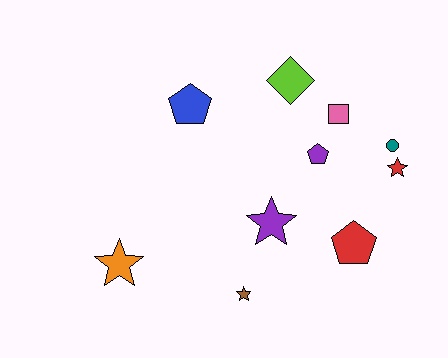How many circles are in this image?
There is 1 circle.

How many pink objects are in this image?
There is 1 pink object.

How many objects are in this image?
There are 10 objects.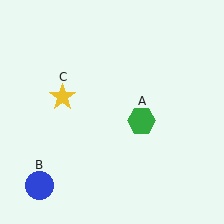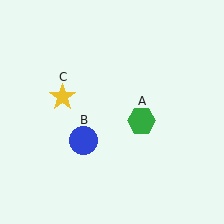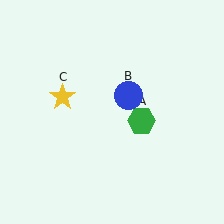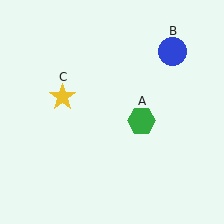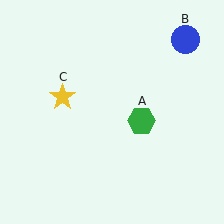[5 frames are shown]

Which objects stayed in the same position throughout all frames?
Green hexagon (object A) and yellow star (object C) remained stationary.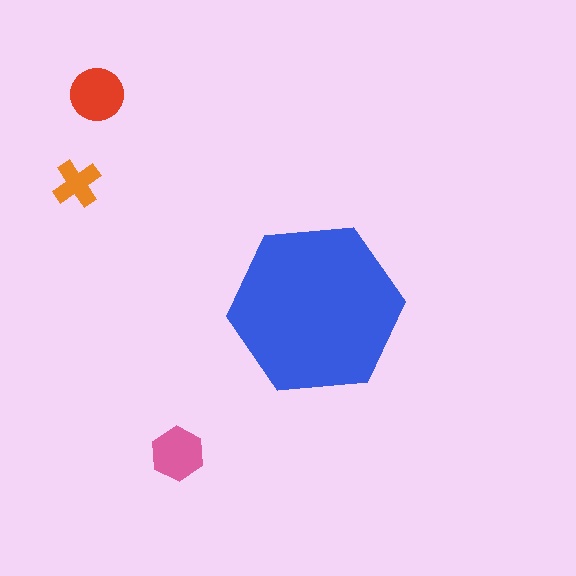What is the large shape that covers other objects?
A blue hexagon.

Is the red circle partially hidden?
No, the red circle is fully visible.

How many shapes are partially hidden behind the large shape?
0 shapes are partially hidden.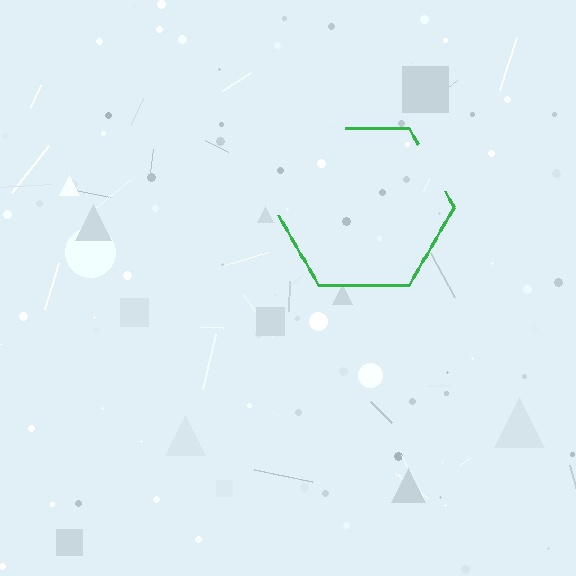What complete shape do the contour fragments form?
The contour fragments form a hexagon.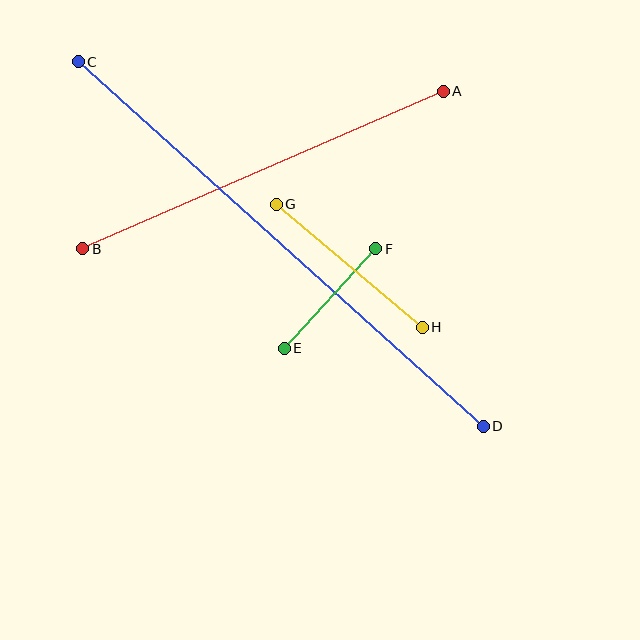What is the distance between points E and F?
The distance is approximately 135 pixels.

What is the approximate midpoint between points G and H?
The midpoint is at approximately (349, 266) pixels.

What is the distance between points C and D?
The distance is approximately 545 pixels.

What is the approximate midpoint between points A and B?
The midpoint is at approximately (263, 170) pixels.